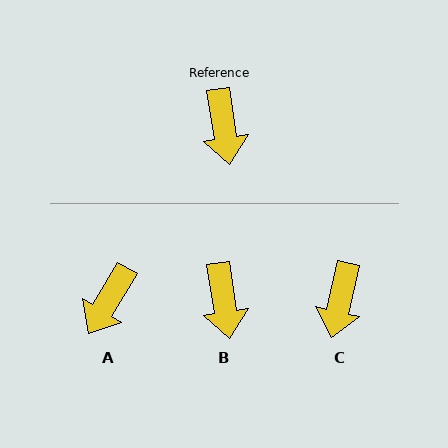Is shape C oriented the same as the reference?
No, it is off by about 21 degrees.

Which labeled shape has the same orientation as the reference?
B.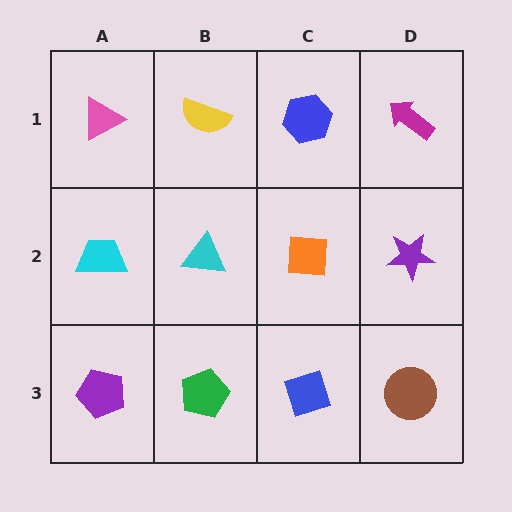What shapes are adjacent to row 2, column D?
A magenta arrow (row 1, column D), a brown circle (row 3, column D), an orange square (row 2, column C).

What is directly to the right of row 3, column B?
A blue diamond.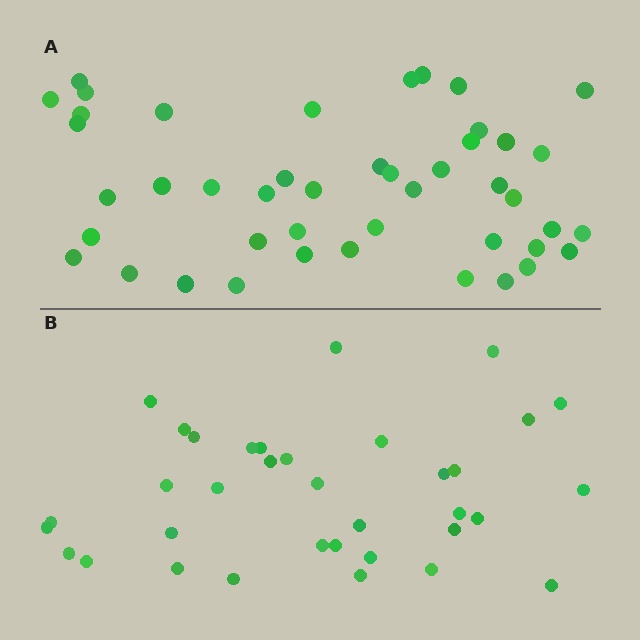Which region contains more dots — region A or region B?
Region A (the top region) has more dots.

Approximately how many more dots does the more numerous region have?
Region A has roughly 10 or so more dots than region B.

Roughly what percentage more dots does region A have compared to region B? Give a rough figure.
About 30% more.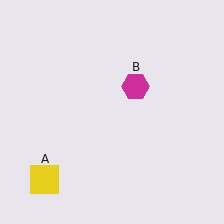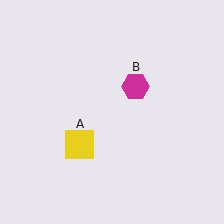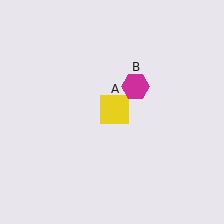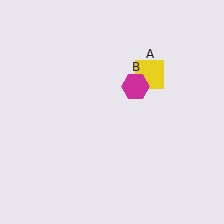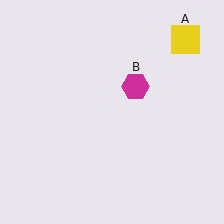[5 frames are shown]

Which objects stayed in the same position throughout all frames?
Magenta hexagon (object B) remained stationary.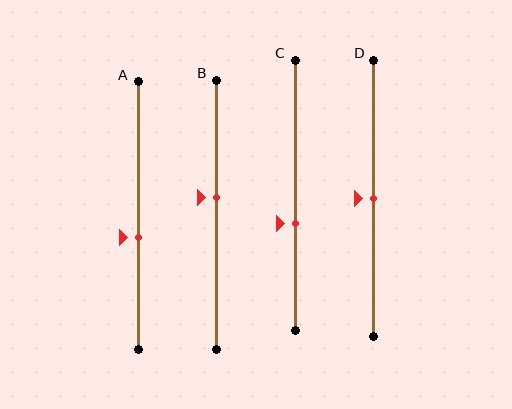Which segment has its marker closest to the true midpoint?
Segment D has its marker closest to the true midpoint.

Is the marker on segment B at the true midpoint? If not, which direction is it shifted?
No, the marker on segment B is shifted upward by about 7% of the segment length.